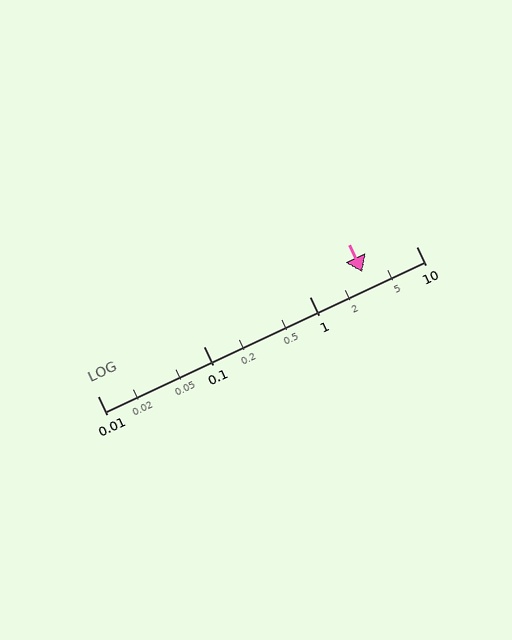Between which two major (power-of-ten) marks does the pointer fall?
The pointer is between 1 and 10.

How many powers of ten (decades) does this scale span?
The scale spans 3 decades, from 0.01 to 10.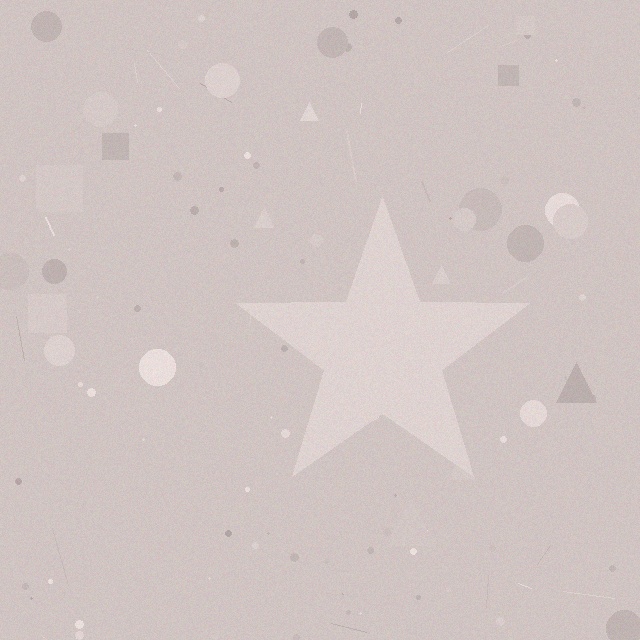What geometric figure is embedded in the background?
A star is embedded in the background.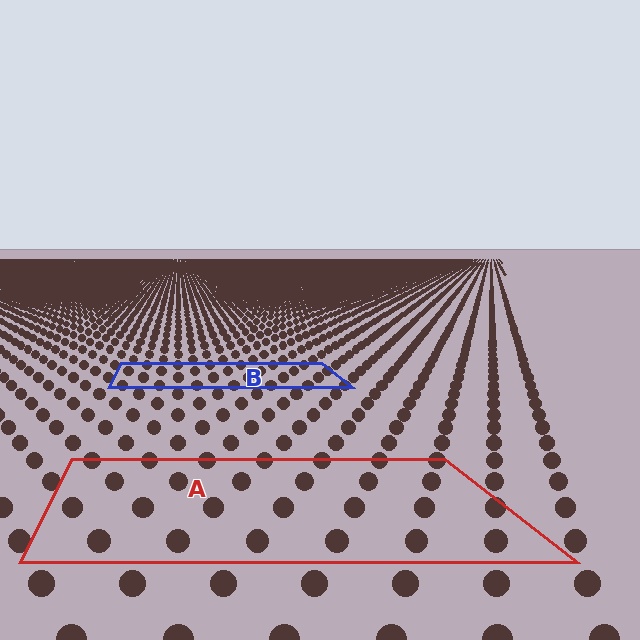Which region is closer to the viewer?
Region A is closer. The texture elements there are larger and more spread out.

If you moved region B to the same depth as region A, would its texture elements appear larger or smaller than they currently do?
They would appear larger. At a closer depth, the same texture elements are projected at a bigger on-screen size.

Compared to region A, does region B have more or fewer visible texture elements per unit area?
Region B has more texture elements per unit area — they are packed more densely because it is farther away.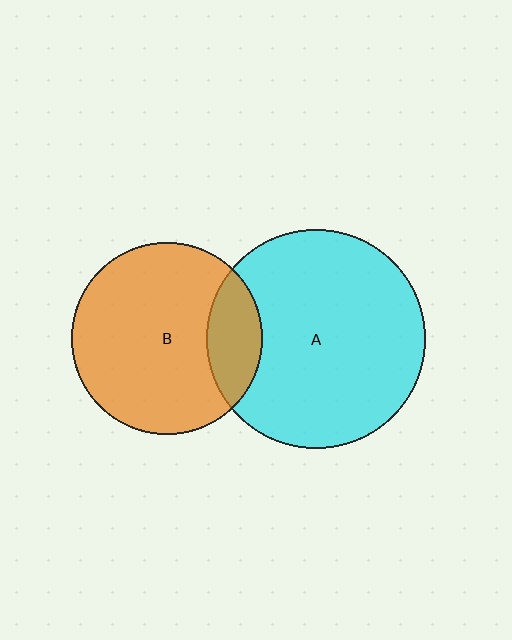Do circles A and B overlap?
Yes.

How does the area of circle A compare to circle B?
Approximately 1.3 times.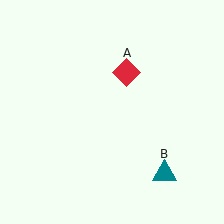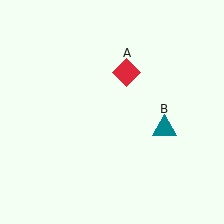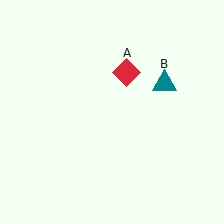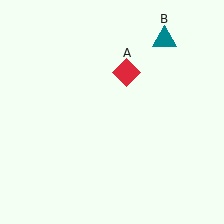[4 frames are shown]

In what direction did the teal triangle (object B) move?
The teal triangle (object B) moved up.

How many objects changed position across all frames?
1 object changed position: teal triangle (object B).